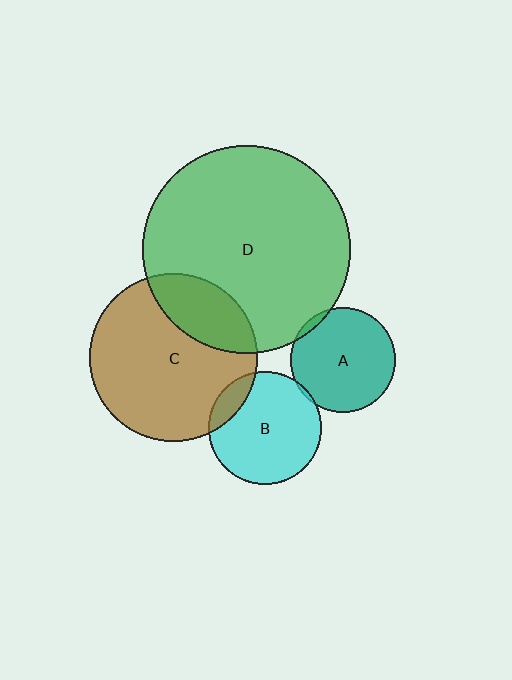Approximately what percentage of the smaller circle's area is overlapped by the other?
Approximately 25%.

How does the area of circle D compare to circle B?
Approximately 3.4 times.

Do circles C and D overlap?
Yes.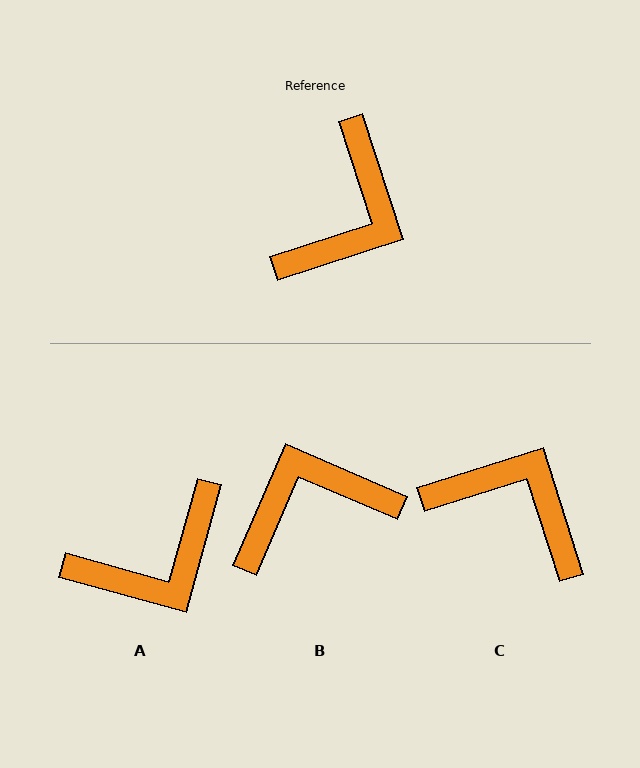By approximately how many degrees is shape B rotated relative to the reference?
Approximately 139 degrees counter-clockwise.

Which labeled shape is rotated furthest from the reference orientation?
B, about 139 degrees away.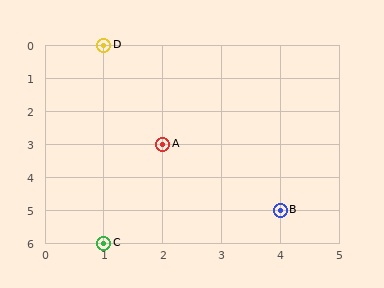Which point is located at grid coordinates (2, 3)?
Point A is at (2, 3).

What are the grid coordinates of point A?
Point A is at grid coordinates (2, 3).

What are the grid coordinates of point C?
Point C is at grid coordinates (1, 6).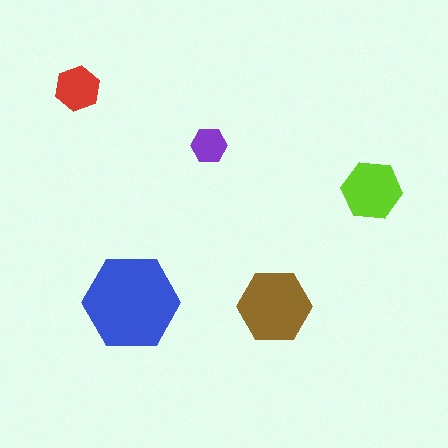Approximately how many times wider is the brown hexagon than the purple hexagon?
About 2 times wider.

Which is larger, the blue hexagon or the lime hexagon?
The blue one.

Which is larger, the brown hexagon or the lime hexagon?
The brown one.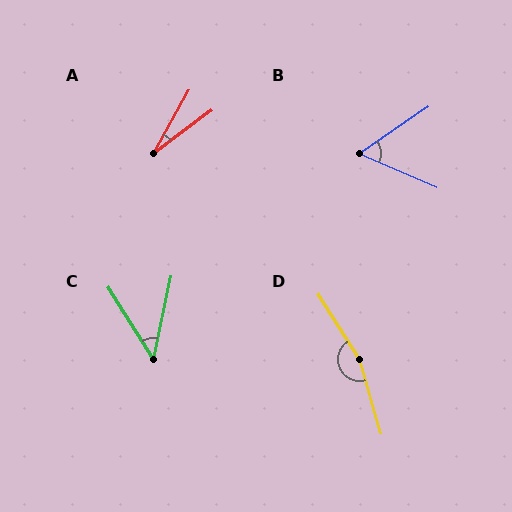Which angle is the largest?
D, at approximately 163 degrees.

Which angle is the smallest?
A, at approximately 24 degrees.